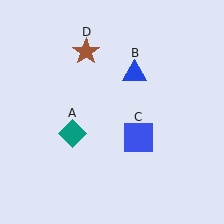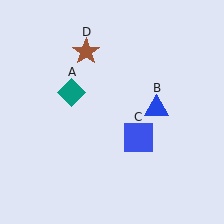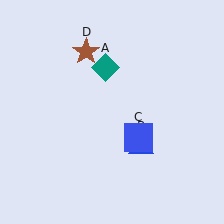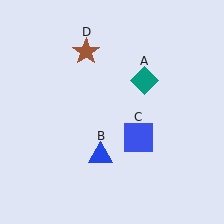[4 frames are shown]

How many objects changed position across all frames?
2 objects changed position: teal diamond (object A), blue triangle (object B).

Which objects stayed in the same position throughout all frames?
Blue square (object C) and brown star (object D) remained stationary.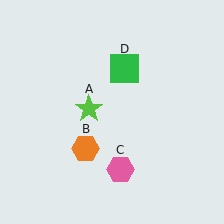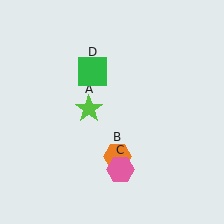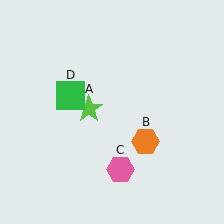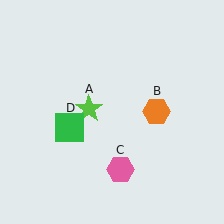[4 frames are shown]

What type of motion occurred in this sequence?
The orange hexagon (object B), green square (object D) rotated counterclockwise around the center of the scene.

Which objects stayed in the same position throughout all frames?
Lime star (object A) and pink hexagon (object C) remained stationary.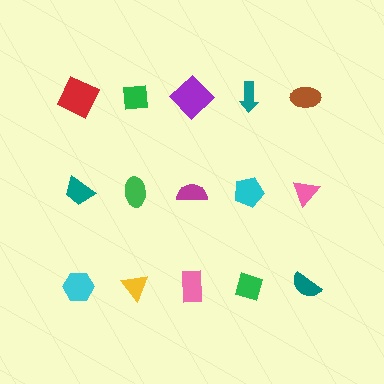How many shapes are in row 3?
5 shapes.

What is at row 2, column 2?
A green ellipse.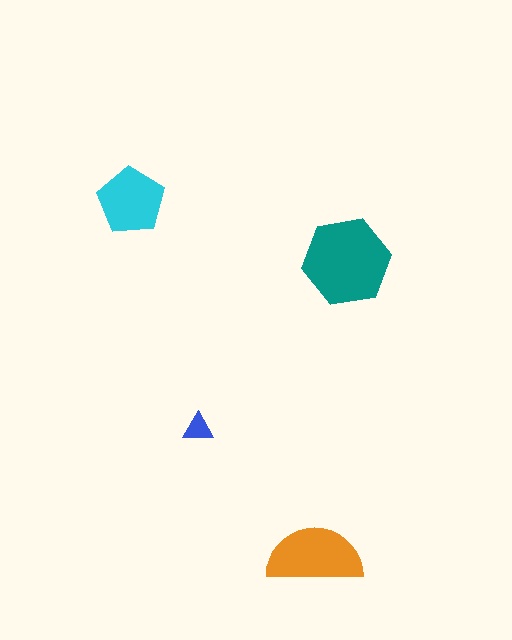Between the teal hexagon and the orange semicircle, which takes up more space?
The teal hexagon.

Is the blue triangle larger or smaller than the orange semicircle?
Smaller.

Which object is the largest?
The teal hexagon.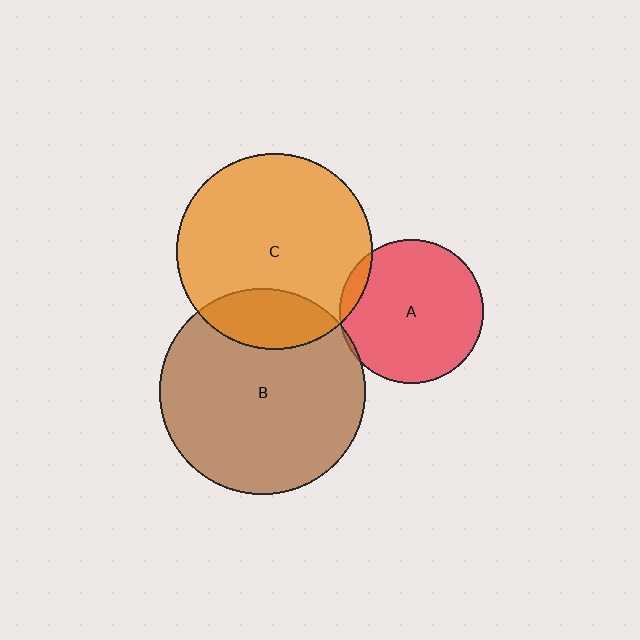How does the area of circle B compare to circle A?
Approximately 2.1 times.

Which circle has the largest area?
Circle B (brown).